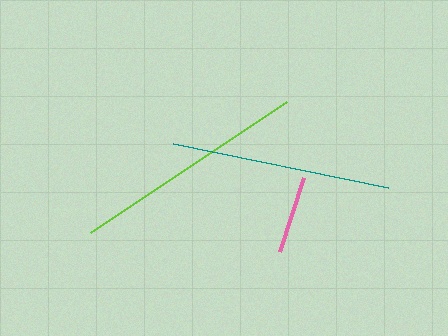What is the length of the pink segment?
The pink segment is approximately 78 pixels long.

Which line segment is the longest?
The lime line is the longest at approximately 236 pixels.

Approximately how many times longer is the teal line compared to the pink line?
The teal line is approximately 2.8 times the length of the pink line.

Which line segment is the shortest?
The pink line is the shortest at approximately 78 pixels.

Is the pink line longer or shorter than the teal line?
The teal line is longer than the pink line.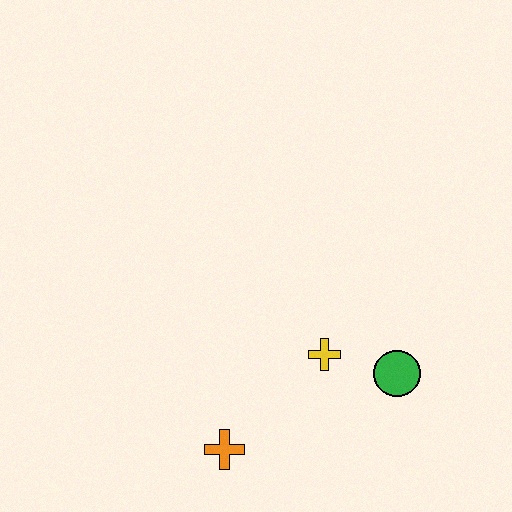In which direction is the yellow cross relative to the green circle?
The yellow cross is to the left of the green circle.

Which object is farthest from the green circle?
The orange cross is farthest from the green circle.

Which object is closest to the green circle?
The yellow cross is closest to the green circle.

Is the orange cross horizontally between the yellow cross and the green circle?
No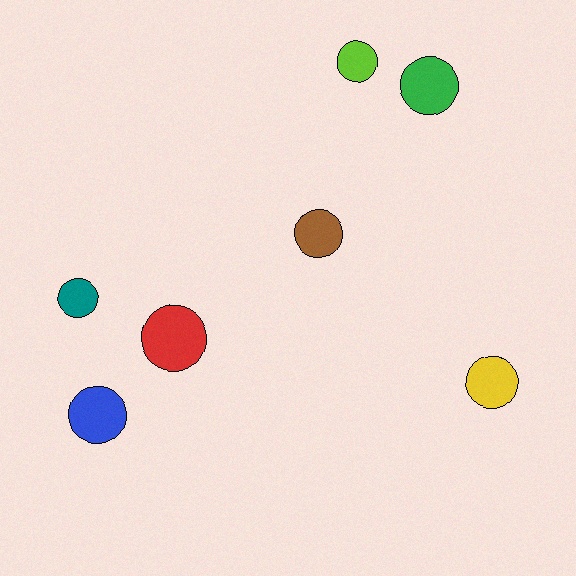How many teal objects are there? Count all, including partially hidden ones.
There is 1 teal object.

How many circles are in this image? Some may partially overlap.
There are 7 circles.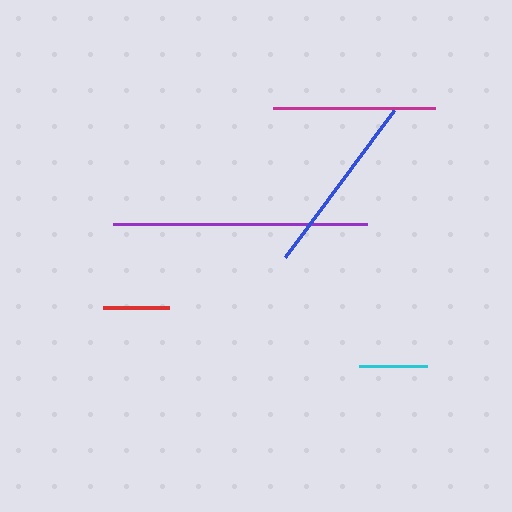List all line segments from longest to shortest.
From longest to shortest: purple, blue, magenta, cyan, red.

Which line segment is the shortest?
The red line is the shortest at approximately 66 pixels.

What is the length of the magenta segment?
The magenta segment is approximately 162 pixels long.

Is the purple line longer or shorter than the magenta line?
The purple line is longer than the magenta line.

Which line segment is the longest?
The purple line is the longest at approximately 254 pixels.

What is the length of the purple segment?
The purple segment is approximately 254 pixels long.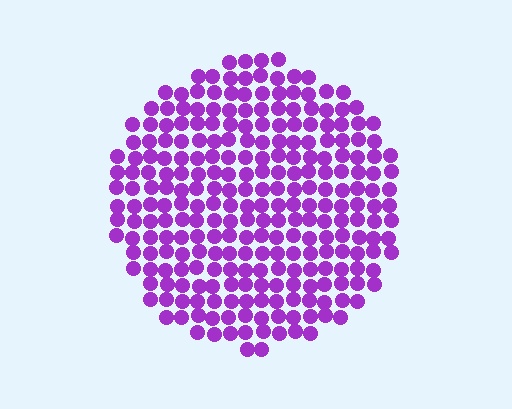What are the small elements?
The small elements are circles.